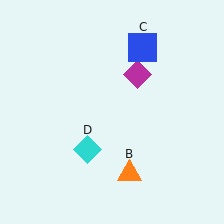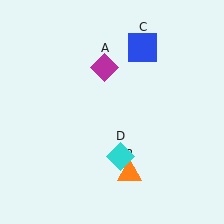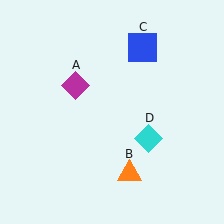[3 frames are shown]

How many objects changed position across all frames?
2 objects changed position: magenta diamond (object A), cyan diamond (object D).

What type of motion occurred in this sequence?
The magenta diamond (object A), cyan diamond (object D) rotated counterclockwise around the center of the scene.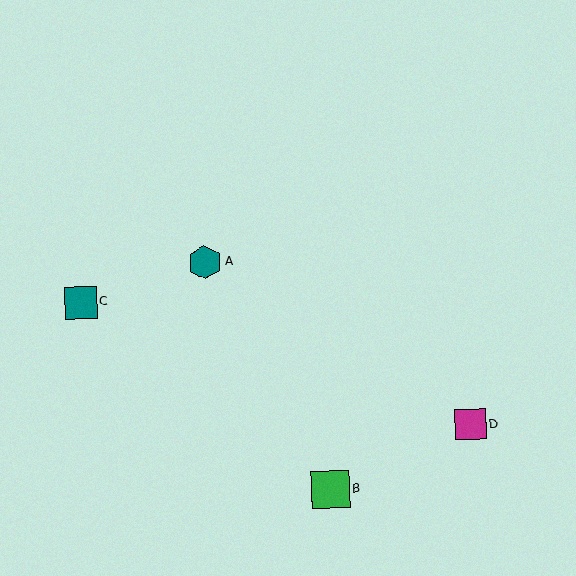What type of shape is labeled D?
Shape D is a magenta square.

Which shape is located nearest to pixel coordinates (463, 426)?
The magenta square (labeled D) at (471, 425) is nearest to that location.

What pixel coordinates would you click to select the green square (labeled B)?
Click at (331, 489) to select the green square B.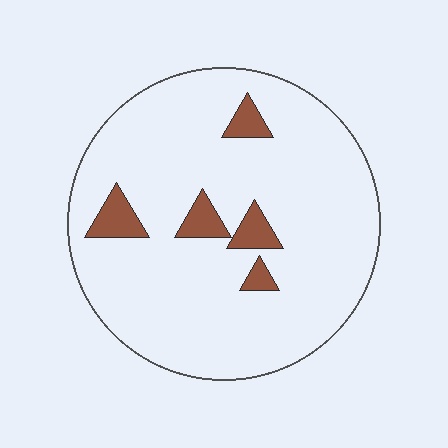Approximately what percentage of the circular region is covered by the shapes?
Approximately 10%.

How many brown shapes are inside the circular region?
5.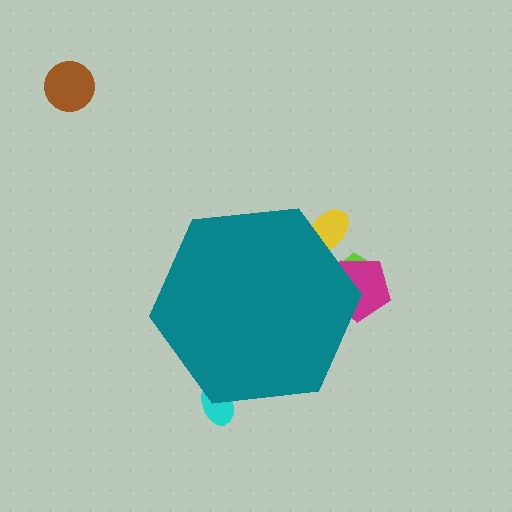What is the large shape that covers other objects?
A teal hexagon.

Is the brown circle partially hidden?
No, the brown circle is fully visible.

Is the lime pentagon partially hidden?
Yes, the lime pentagon is partially hidden behind the teal hexagon.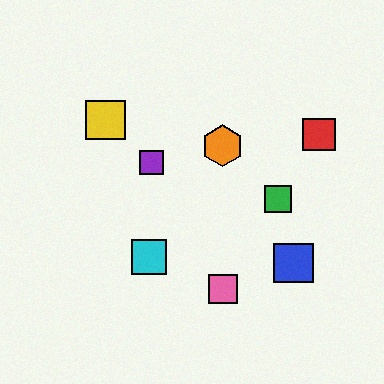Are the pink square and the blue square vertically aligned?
No, the pink square is at x≈223 and the blue square is at x≈293.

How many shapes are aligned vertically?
2 shapes (the orange hexagon, the pink square) are aligned vertically.